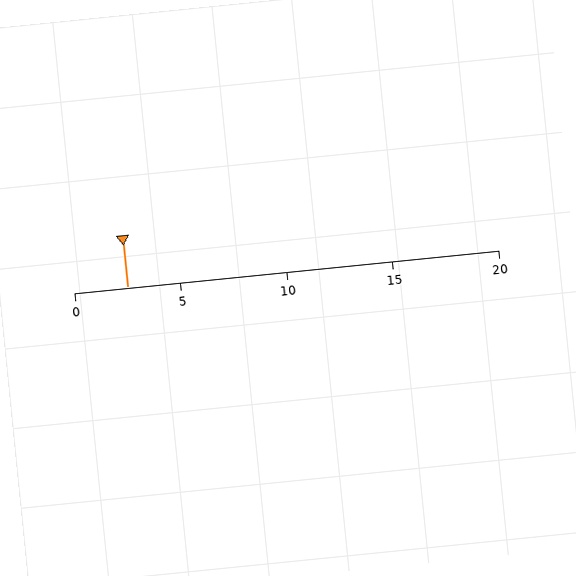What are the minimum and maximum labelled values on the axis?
The axis runs from 0 to 20.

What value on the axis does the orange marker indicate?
The marker indicates approximately 2.5.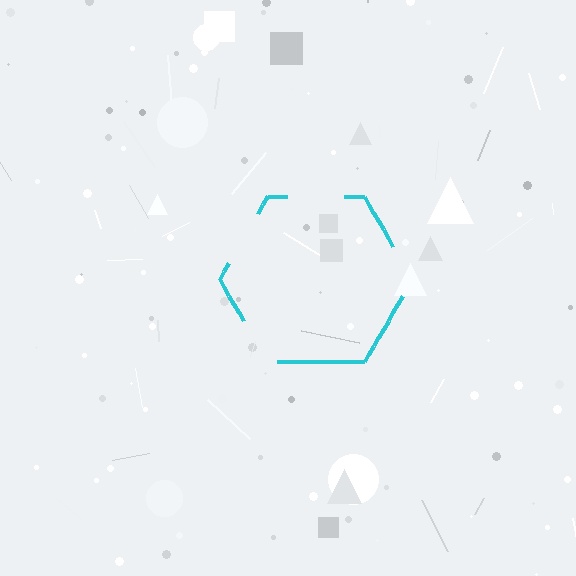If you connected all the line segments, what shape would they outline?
They would outline a hexagon.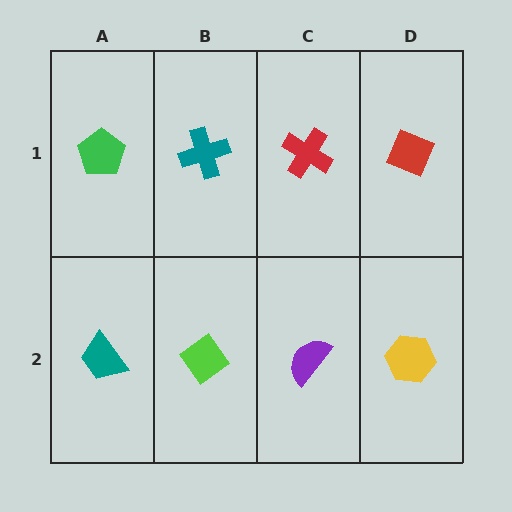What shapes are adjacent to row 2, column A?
A green pentagon (row 1, column A), a lime diamond (row 2, column B).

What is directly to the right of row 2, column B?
A purple semicircle.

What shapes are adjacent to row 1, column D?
A yellow hexagon (row 2, column D), a red cross (row 1, column C).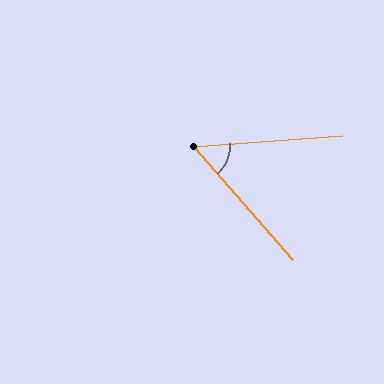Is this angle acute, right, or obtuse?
It is acute.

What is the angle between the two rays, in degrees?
Approximately 53 degrees.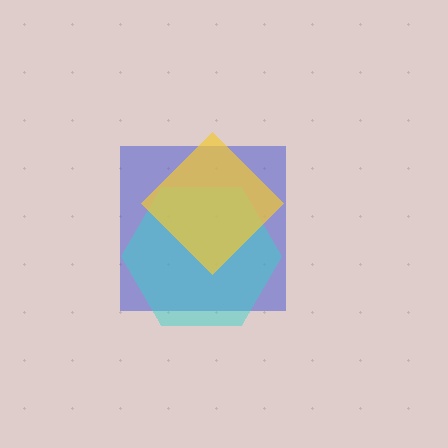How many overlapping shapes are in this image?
There are 3 overlapping shapes in the image.